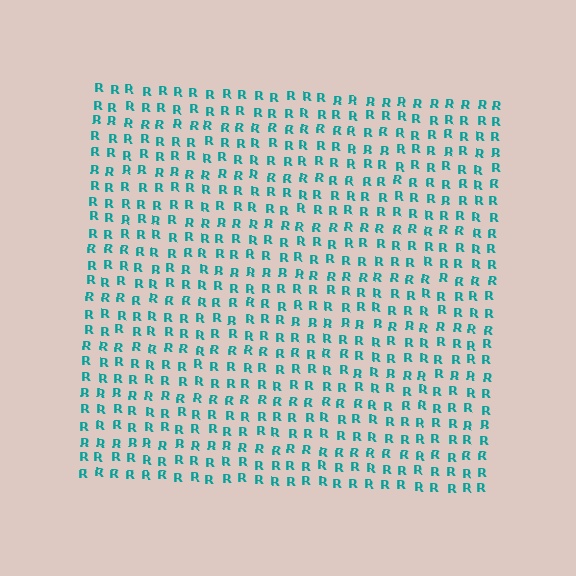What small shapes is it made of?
It is made of small letter R's.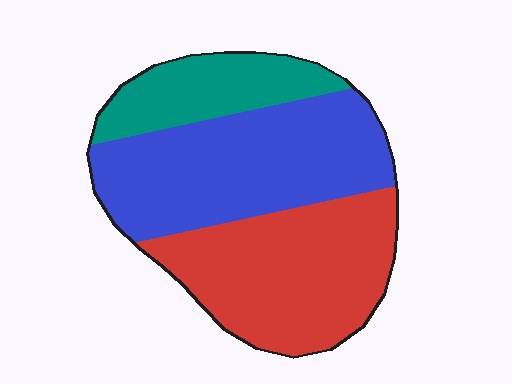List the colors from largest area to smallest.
From largest to smallest: blue, red, teal.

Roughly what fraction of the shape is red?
Red covers around 40% of the shape.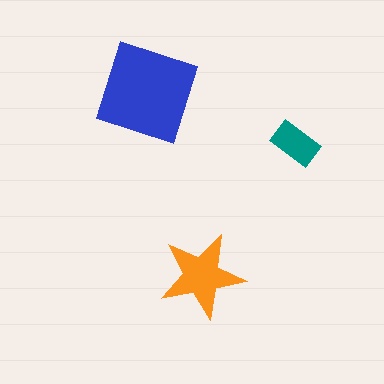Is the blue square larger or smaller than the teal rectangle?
Larger.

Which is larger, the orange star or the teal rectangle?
The orange star.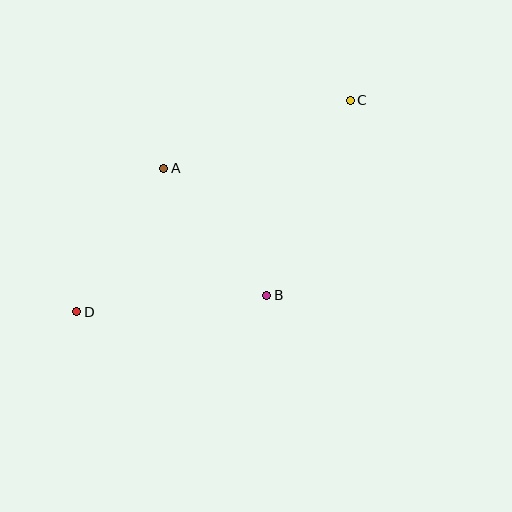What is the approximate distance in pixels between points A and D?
The distance between A and D is approximately 168 pixels.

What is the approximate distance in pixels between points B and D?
The distance between B and D is approximately 191 pixels.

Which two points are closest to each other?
Points A and B are closest to each other.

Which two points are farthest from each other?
Points C and D are farthest from each other.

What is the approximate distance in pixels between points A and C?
The distance between A and C is approximately 199 pixels.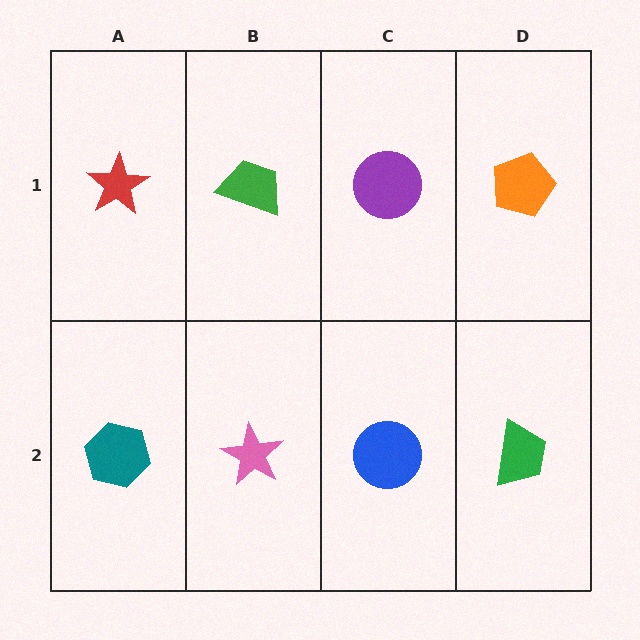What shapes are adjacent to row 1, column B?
A pink star (row 2, column B), a red star (row 1, column A), a purple circle (row 1, column C).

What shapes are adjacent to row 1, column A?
A teal hexagon (row 2, column A), a green trapezoid (row 1, column B).